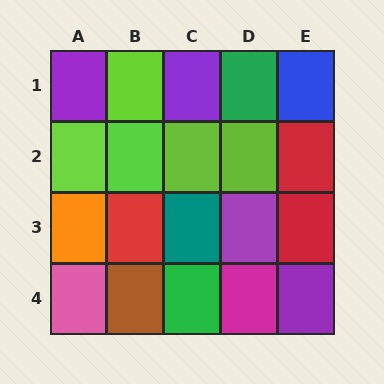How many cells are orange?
1 cell is orange.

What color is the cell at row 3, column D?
Purple.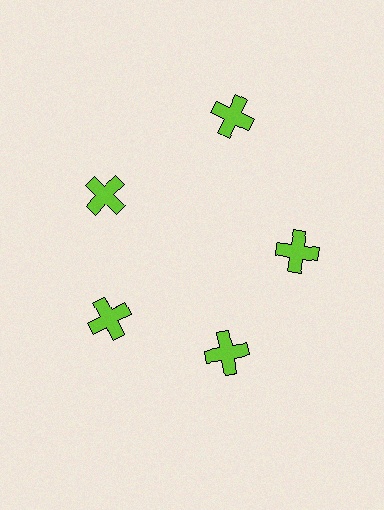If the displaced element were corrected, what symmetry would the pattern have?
It would have 5-fold rotational symmetry — the pattern would map onto itself every 72 degrees.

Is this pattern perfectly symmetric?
No. The 5 lime crosses are arranged in a ring, but one element near the 1 o'clock position is pushed outward from the center, breaking the 5-fold rotational symmetry.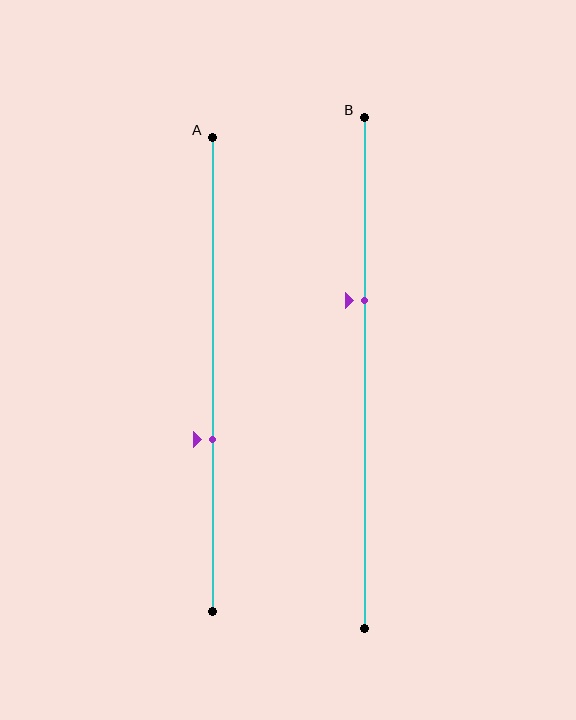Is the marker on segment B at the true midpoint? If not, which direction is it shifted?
No, the marker on segment B is shifted upward by about 14% of the segment length.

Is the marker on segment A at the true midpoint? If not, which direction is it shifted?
No, the marker on segment A is shifted downward by about 14% of the segment length.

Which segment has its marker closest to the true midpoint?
Segment A has its marker closest to the true midpoint.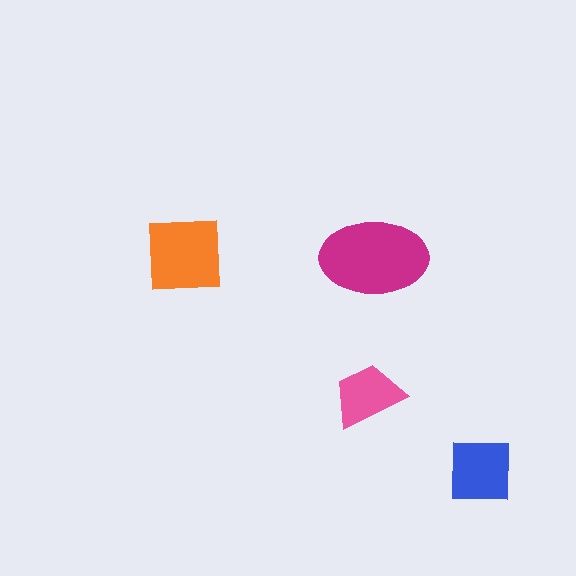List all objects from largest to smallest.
The magenta ellipse, the orange square, the blue square, the pink trapezoid.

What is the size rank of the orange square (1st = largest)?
2nd.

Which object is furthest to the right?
The blue square is rightmost.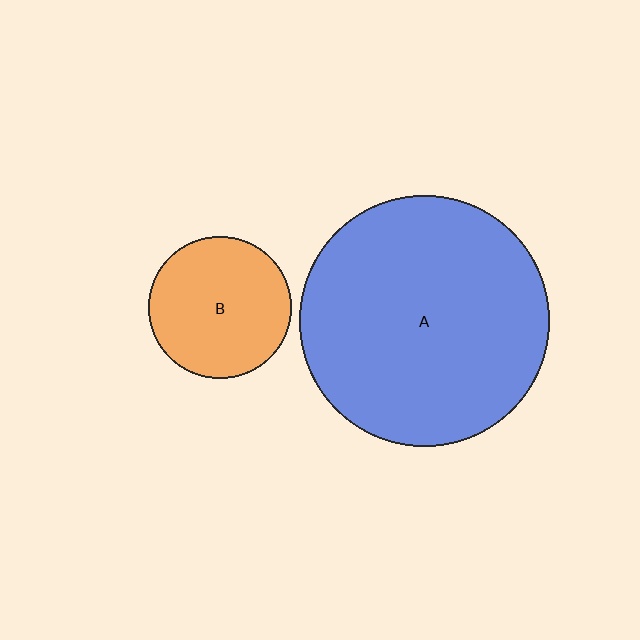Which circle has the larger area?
Circle A (blue).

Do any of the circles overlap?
No, none of the circles overlap.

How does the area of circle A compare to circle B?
Approximately 3.1 times.